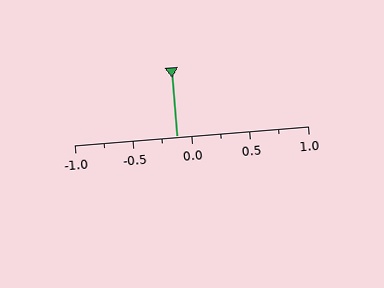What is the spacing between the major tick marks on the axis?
The major ticks are spaced 0.5 apart.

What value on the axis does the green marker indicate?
The marker indicates approximately -0.12.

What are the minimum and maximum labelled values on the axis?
The axis runs from -1.0 to 1.0.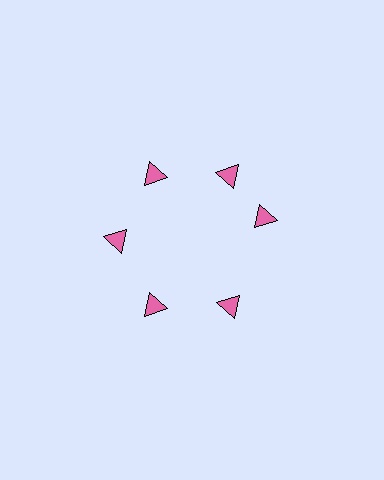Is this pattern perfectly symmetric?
No. The 6 pink triangles are arranged in a ring, but one element near the 3 o'clock position is rotated out of alignment along the ring, breaking the 6-fold rotational symmetry.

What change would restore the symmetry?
The symmetry would be restored by rotating it back into even spacing with its neighbors so that all 6 triangles sit at equal angles and equal distance from the center.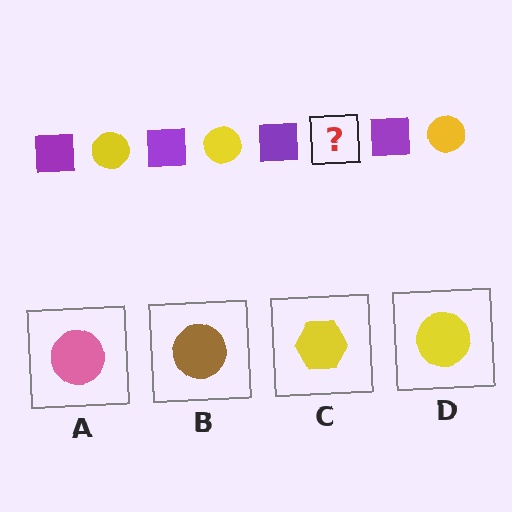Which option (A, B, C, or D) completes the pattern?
D.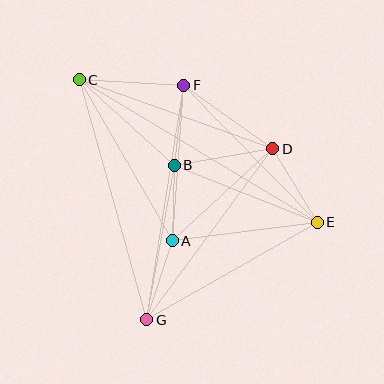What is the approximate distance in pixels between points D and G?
The distance between D and G is approximately 212 pixels.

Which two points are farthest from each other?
Points C and E are farthest from each other.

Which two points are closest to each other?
Points A and B are closest to each other.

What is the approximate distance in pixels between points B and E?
The distance between B and E is approximately 154 pixels.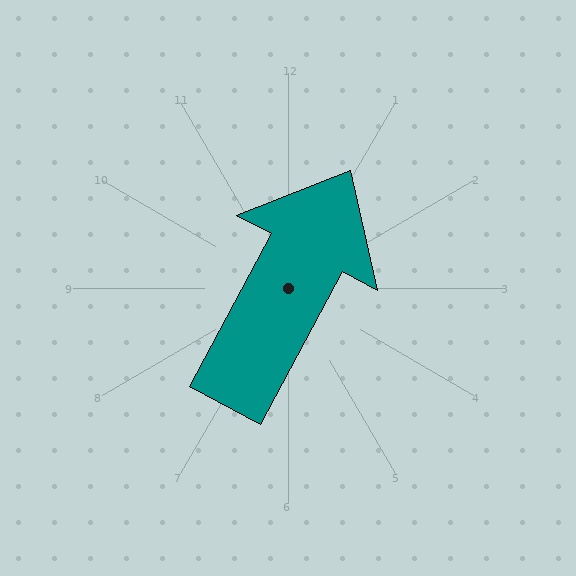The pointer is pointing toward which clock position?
Roughly 1 o'clock.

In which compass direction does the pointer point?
Northeast.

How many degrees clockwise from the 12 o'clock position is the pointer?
Approximately 28 degrees.